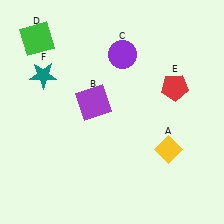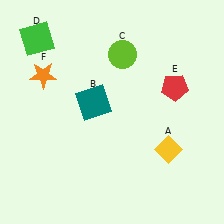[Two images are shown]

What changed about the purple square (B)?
In Image 1, B is purple. In Image 2, it changed to teal.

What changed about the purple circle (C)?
In Image 1, C is purple. In Image 2, it changed to lime.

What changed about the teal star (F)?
In Image 1, F is teal. In Image 2, it changed to orange.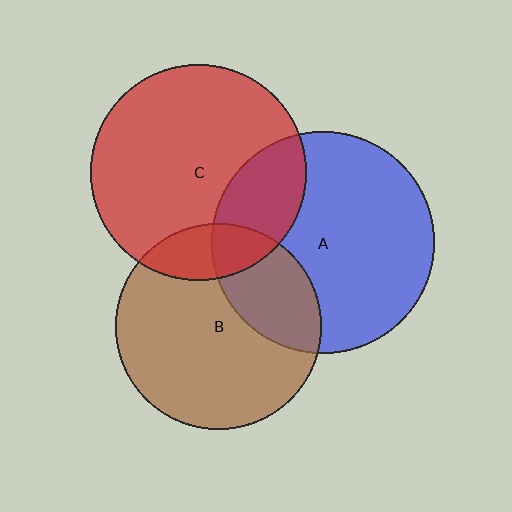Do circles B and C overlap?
Yes.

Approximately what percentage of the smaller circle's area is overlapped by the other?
Approximately 15%.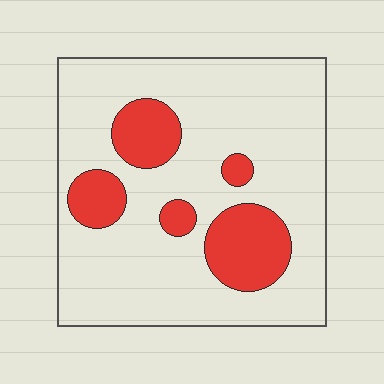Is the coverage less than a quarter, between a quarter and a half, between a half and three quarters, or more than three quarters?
Less than a quarter.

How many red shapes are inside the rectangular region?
5.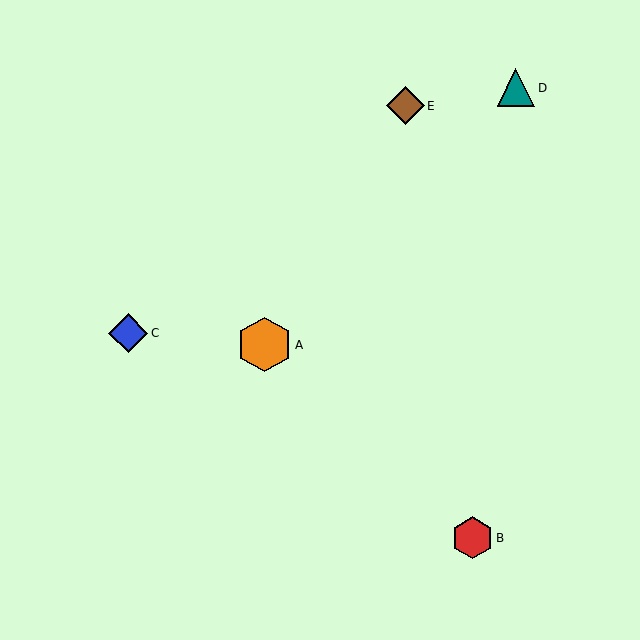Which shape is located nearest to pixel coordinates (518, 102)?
The teal triangle (labeled D) at (516, 88) is nearest to that location.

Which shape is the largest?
The orange hexagon (labeled A) is the largest.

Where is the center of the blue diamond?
The center of the blue diamond is at (128, 333).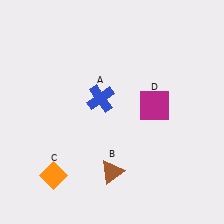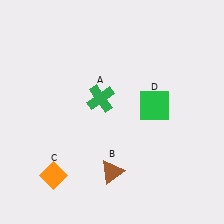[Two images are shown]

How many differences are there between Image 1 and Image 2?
There are 2 differences between the two images.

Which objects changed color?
A changed from blue to green. D changed from magenta to green.